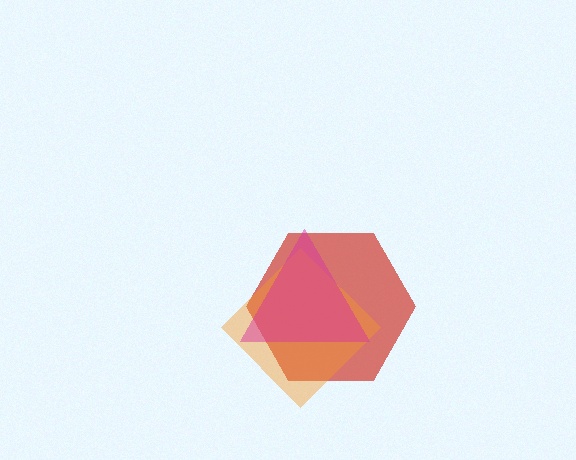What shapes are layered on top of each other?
The layered shapes are: a red hexagon, an orange diamond, a magenta triangle.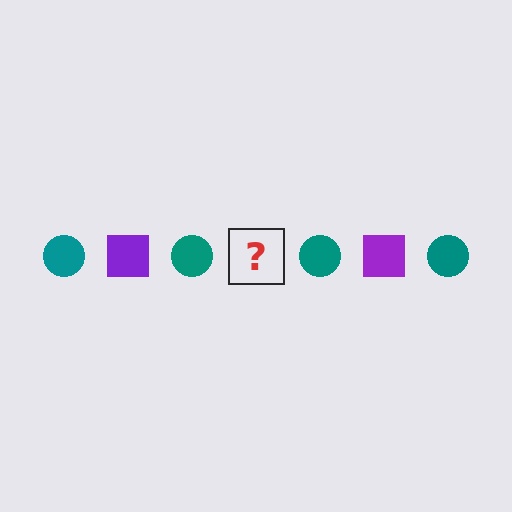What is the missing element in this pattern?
The missing element is a purple square.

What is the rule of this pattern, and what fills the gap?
The rule is that the pattern alternates between teal circle and purple square. The gap should be filled with a purple square.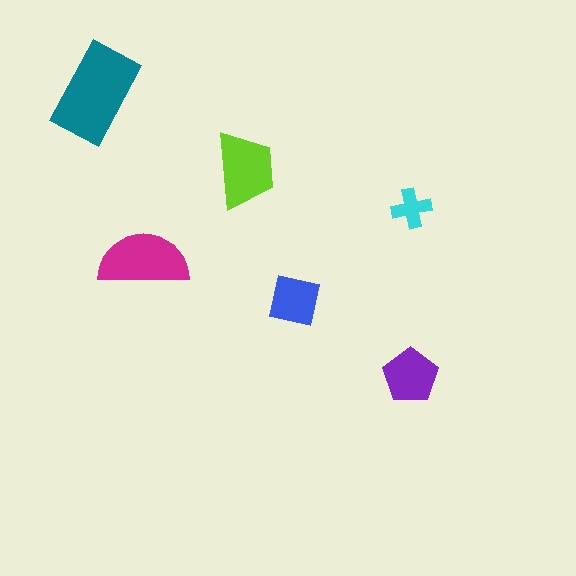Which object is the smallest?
The cyan cross.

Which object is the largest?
The teal rectangle.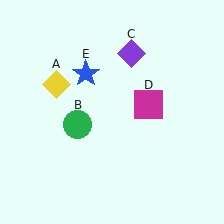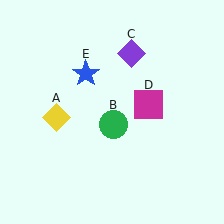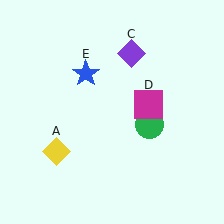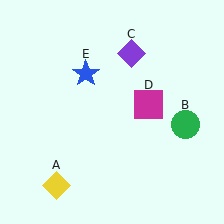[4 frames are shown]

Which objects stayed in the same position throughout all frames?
Purple diamond (object C) and magenta square (object D) and blue star (object E) remained stationary.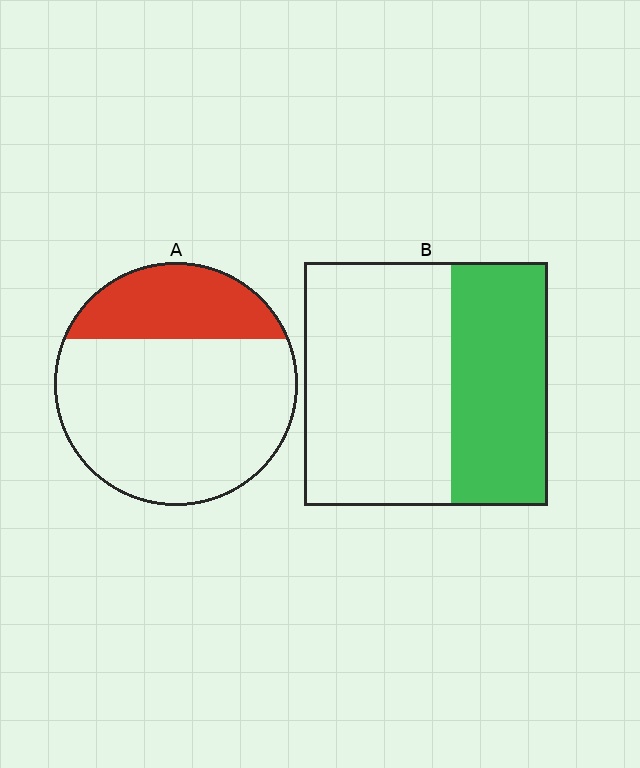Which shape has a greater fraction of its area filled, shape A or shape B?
Shape B.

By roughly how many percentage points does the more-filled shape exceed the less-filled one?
By roughly 15 percentage points (B over A).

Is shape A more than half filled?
No.